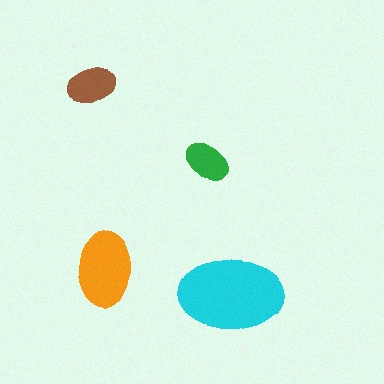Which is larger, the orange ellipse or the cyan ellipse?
The cyan one.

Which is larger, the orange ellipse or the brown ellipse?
The orange one.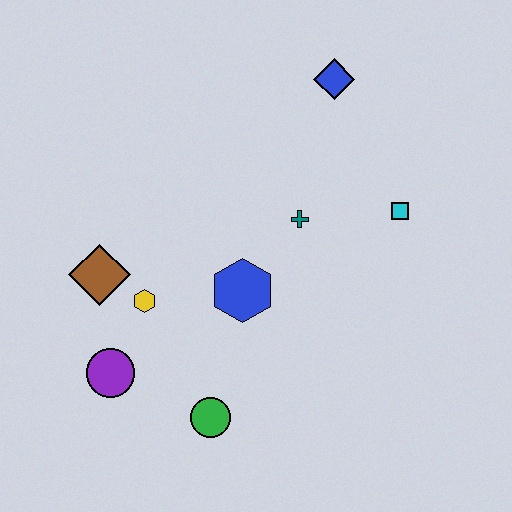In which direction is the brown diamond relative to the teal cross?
The brown diamond is to the left of the teal cross.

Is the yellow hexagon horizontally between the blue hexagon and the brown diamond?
Yes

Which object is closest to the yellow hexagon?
The brown diamond is closest to the yellow hexagon.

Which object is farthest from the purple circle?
The blue diamond is farthest from the purple circle.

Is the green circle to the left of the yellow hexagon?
No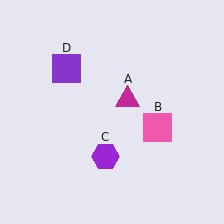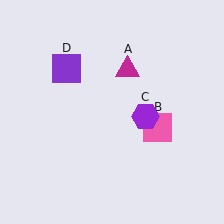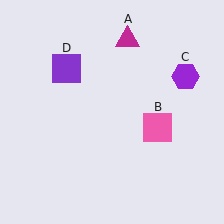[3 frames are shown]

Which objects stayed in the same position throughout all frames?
Pink square (object B) and purple square (object D) remained stationary.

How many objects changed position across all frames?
2 objects changed position: magenta triangle (object A), purple hexagon (object C).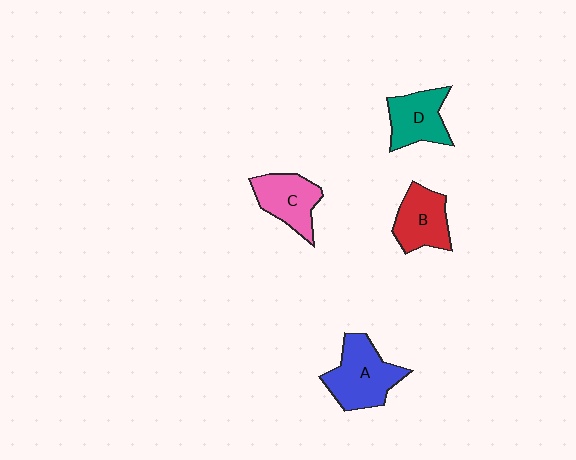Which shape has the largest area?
Shape A (blue).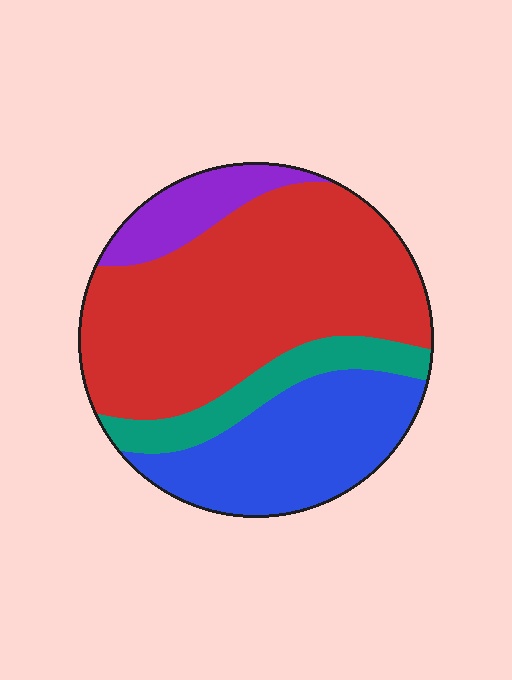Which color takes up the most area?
Red, at roughly 55%.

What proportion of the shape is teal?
Teal takes up about one eighth (1/8) of the shape.